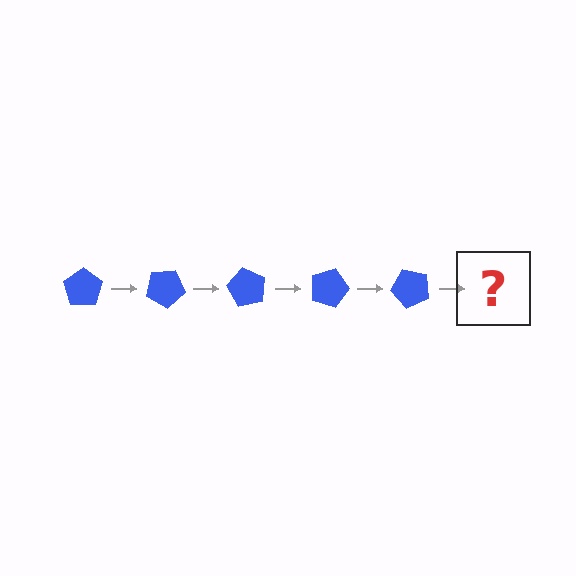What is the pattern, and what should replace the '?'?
The pattern is that the pentagon rotates 30 degrees each step. The '?' should be a blue pentagon rotated 150 degrees.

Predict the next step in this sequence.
The next step is a blue pentagon rotated 150 degrees.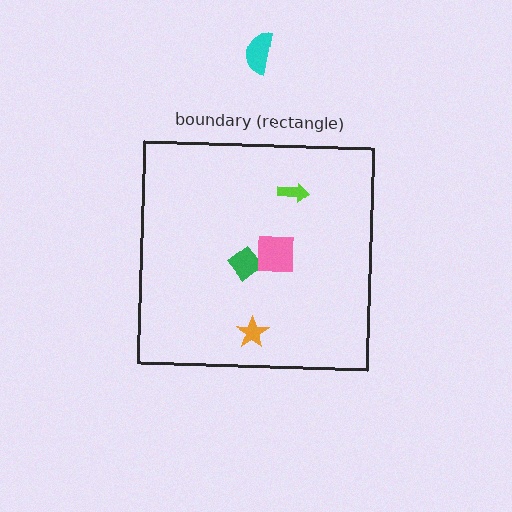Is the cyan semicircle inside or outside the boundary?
Outside.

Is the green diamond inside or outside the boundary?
Inside.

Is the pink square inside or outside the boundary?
Inside.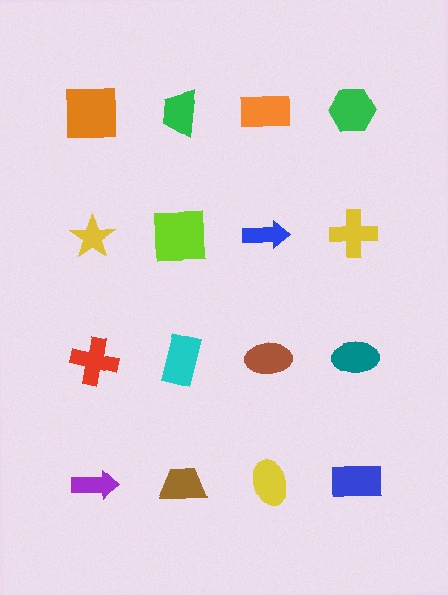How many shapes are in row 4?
4 shapes.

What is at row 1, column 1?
An orange square.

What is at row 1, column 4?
A green hexagon.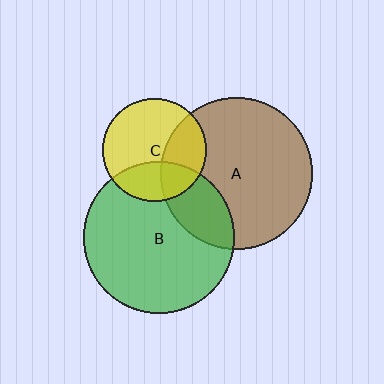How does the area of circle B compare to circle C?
Approximately 2.1 times.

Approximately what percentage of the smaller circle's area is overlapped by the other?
Approximately 30%.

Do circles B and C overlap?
Yes.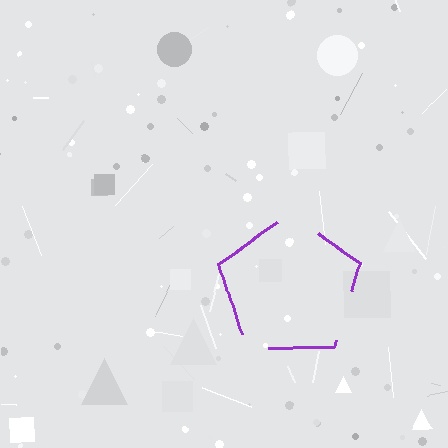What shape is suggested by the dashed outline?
The dashed outline suggests a pentagon.